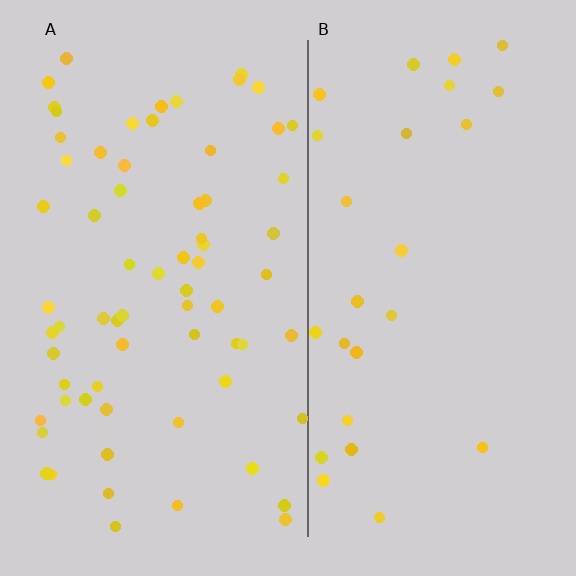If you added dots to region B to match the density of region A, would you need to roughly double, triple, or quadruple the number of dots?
Approximately triple.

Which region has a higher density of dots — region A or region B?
A (the left).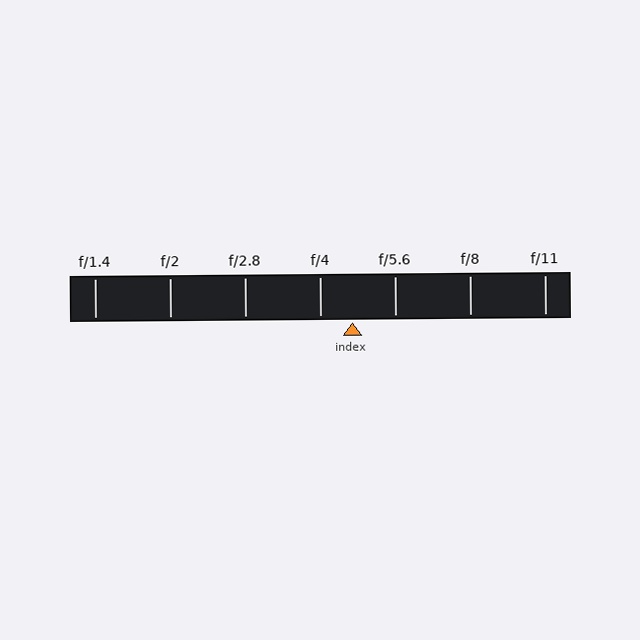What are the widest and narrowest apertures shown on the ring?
The widest aperture shown is f/1.4 and the narrowest is f/11.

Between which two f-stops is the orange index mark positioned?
The index mark is between f/4 and f/5.6.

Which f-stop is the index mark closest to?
The index mark is closest to f/4.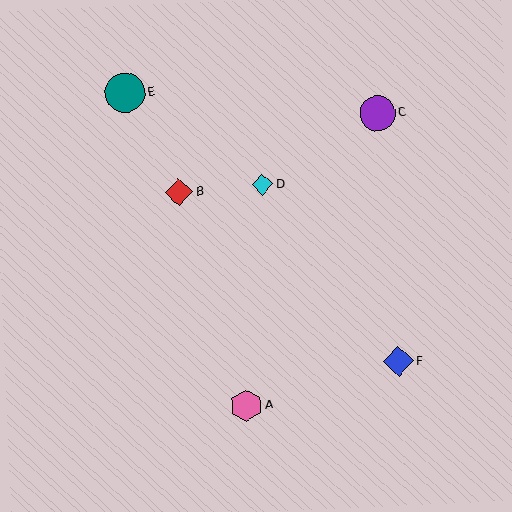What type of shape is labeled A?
Shape A is a pink hexagon.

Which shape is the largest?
The teal circle (labeled E) is the largest.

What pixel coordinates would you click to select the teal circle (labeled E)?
Click at (125, 93) to select the teal circle E.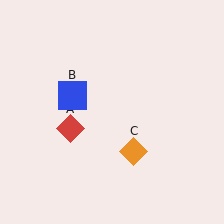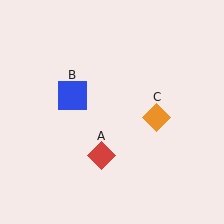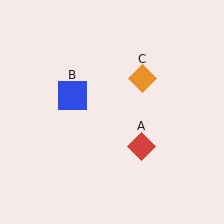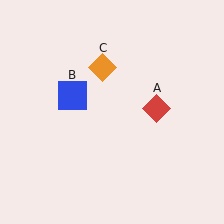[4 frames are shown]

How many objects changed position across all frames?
2 objects changed position: red diamond (object A), orange diamond (object C).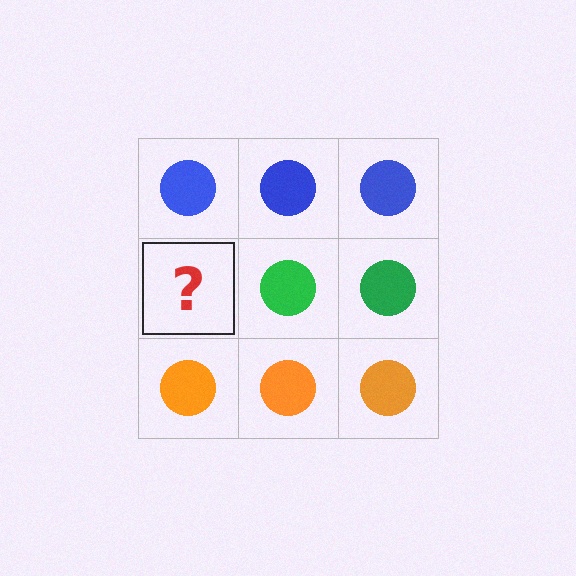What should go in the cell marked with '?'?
The missing cell should contain a green circle.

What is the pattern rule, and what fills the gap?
The rule is that each row has a consistent color. The gap should be filled with a green circle.